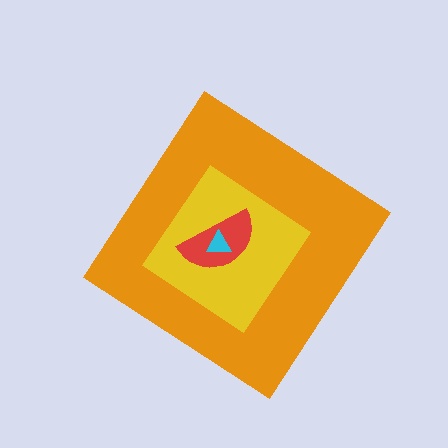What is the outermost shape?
The orange diamond.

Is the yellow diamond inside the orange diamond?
Yes.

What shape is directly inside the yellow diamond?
The red semicircle.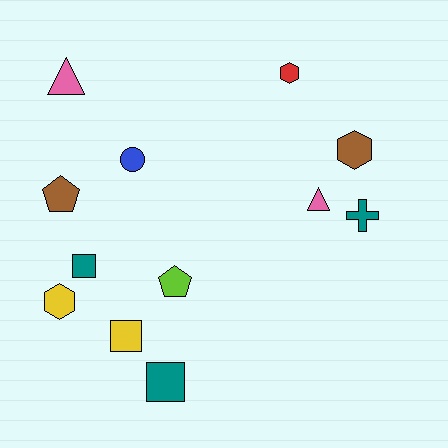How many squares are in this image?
There are 3 squares.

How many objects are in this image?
There are 12 objects.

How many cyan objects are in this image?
There are no cyan objects.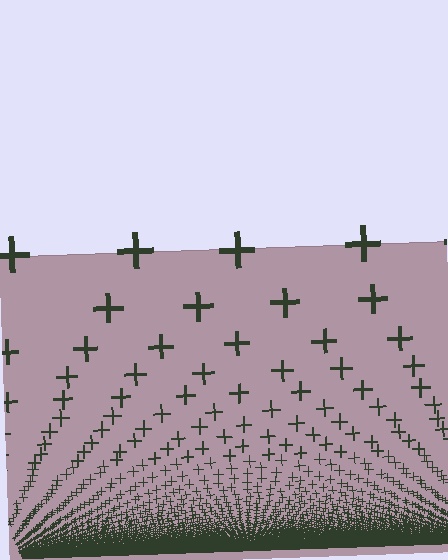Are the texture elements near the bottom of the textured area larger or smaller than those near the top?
Smaller. The gradient is inverted — elements near the bottom are smaller and denser.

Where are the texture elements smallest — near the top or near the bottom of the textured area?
Near the bottom.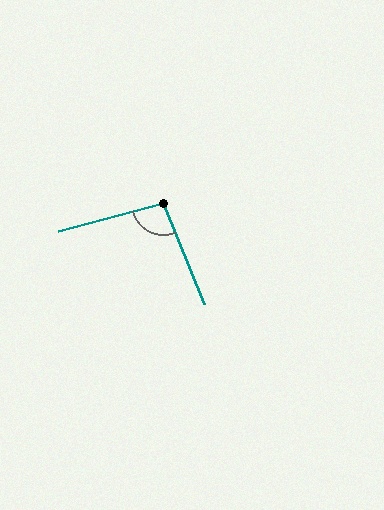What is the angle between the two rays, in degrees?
Approximately 97 degrees.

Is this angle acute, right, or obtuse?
It is obtuse.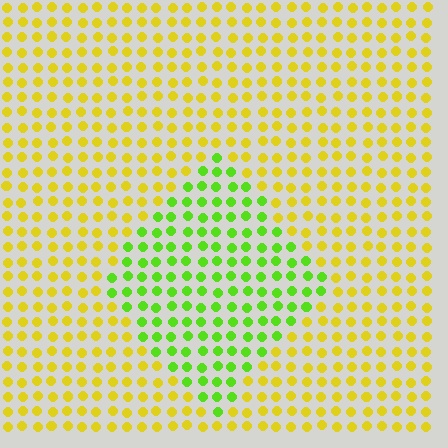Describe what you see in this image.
The image is filled with small yellow elements in a uniform arrangement. A diamond-shaped region is visible where the elements are tinted to a slightly different hue, forming a subtle color boundary.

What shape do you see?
I see a diamond.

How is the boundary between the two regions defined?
The boundary is defined purely by a slight shift in hue (about 46 degrees). Spacing, size, and orientation are identical on both sides.